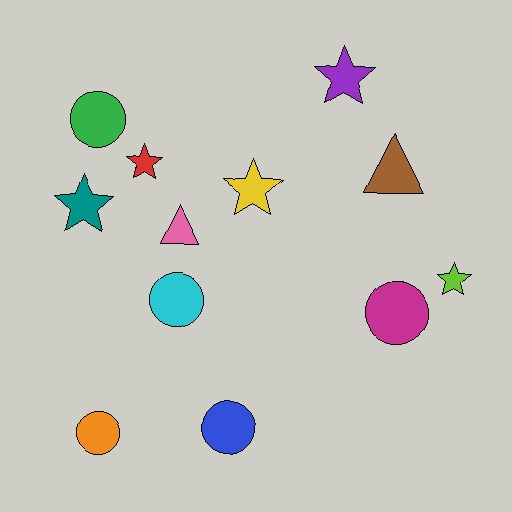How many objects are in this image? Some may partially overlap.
There are 12 objects.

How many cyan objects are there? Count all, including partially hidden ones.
There is 1 cyan object.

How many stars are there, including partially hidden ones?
There are 5 stars.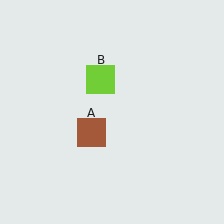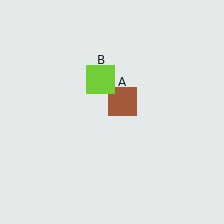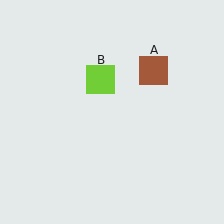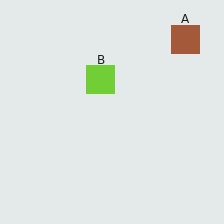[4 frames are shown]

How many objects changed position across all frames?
1 object changed position: brown square (object A).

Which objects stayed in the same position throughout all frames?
Lime square (object B) remained stationary.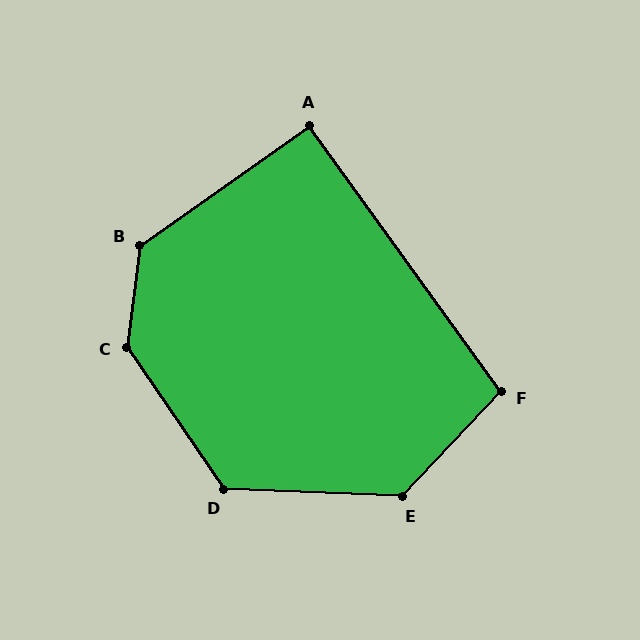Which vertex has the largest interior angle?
C, at approximately 139 degrees.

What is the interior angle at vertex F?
Approximately 101 degrees (obtuse).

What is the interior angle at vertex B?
Approximately 133 degrees (obtuse).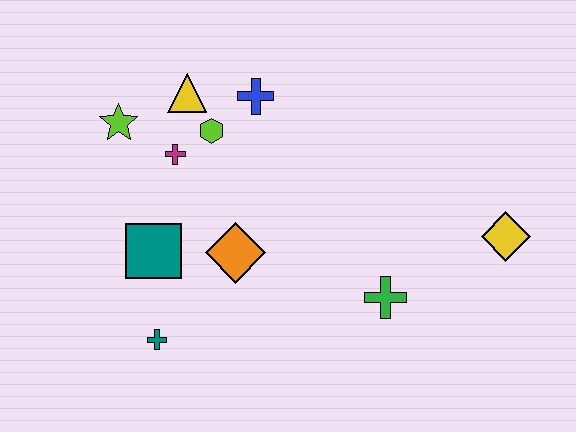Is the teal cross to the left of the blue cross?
Yes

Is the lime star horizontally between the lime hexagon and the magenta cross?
No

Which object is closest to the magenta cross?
The lime hexagon is closest to the magenta cross.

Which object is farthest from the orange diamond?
The yellow diamond is farthest from the orange diamond.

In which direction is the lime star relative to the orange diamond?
The lime star is above the orange diamond.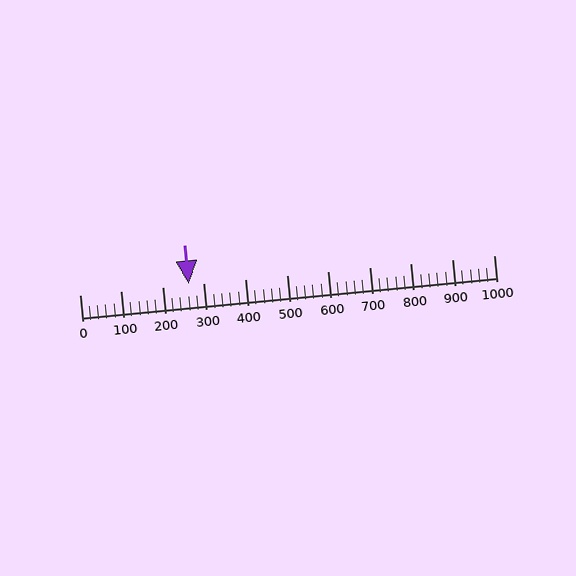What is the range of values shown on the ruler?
The ruler shows values from 0 to 1000.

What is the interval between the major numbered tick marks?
The major tick marks are spaced 100 units apart.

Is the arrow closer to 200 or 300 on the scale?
The arrow is closer to 300.